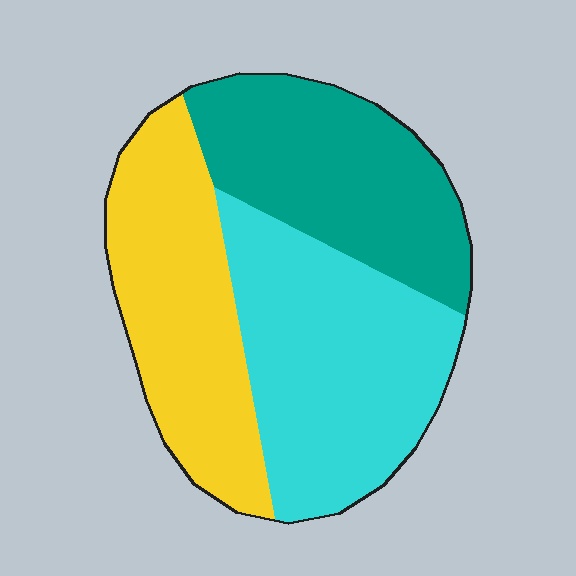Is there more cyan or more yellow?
Cyan.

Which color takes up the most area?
Cyan, at roughly 40%.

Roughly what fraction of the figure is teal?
Teal covers around 30% of the figure.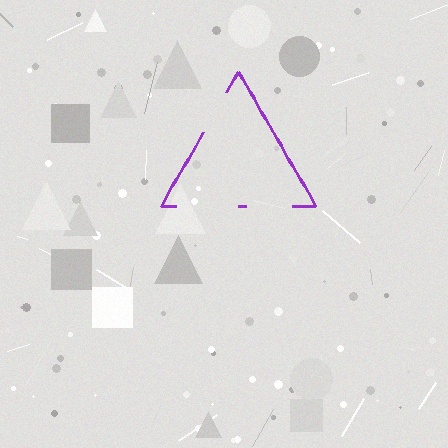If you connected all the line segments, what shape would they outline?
They would outline a triangle.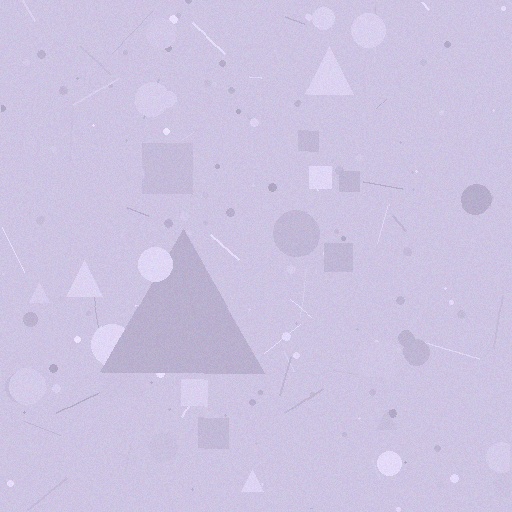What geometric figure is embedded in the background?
A triangle is embedded in the background.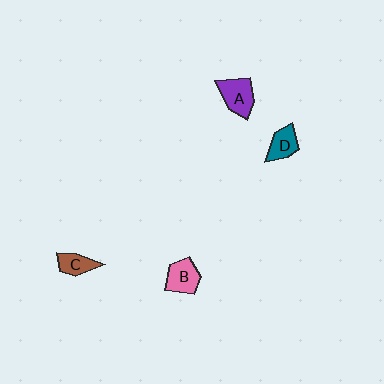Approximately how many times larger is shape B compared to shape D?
Approximately 1.2 times.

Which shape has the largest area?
Shape A (purple).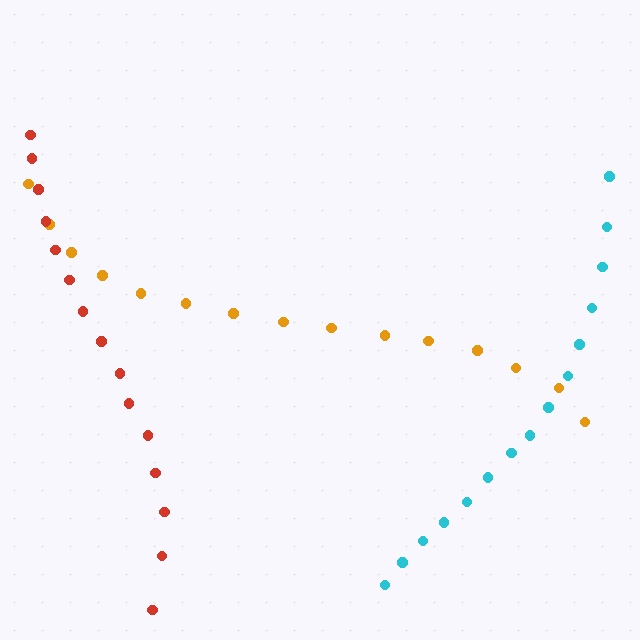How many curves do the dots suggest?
There are 3 distinct paths.